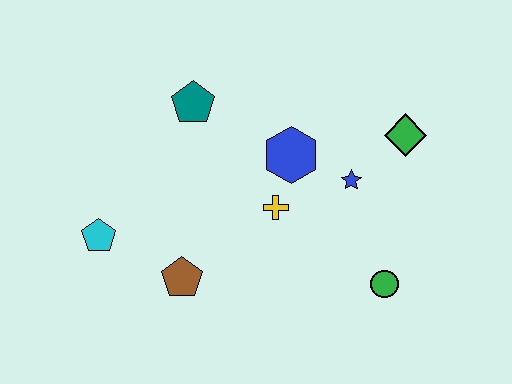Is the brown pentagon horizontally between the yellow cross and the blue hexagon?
No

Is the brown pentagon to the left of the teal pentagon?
Yes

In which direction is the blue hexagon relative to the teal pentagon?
The blue hexagon is to the right of the teal pentagon.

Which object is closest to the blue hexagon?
The yellow cross is closest to the blue hexagon.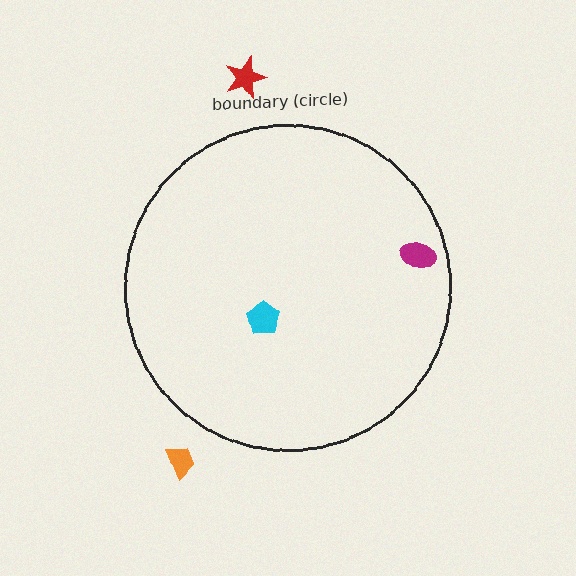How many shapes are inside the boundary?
2 inside, 2 outside.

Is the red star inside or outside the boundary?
Outside.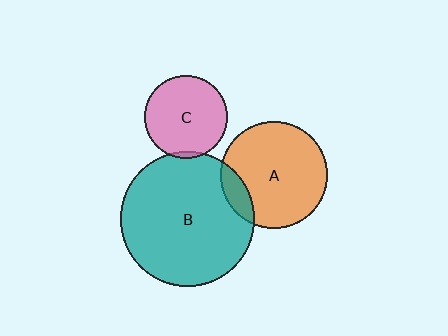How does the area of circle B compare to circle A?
Approximately 1.6 times.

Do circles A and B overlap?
Yes.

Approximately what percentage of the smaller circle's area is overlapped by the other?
Approximately 15%.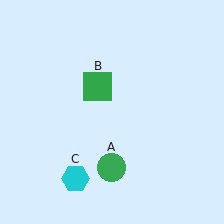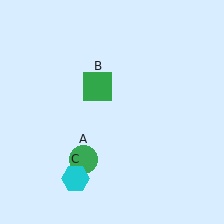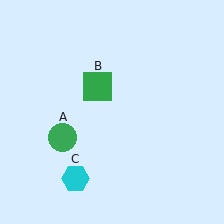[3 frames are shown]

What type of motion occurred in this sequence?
The green circle (object A) rotated clockwise around the center of the scene.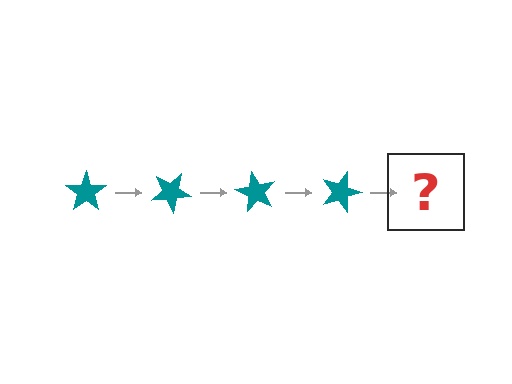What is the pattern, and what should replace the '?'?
The pattern is that the star rotates 30 degrees each step. The '?' should be a teal star rotated 120 degrees.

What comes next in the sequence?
The next element should be a teal star rotated 120 degrees.